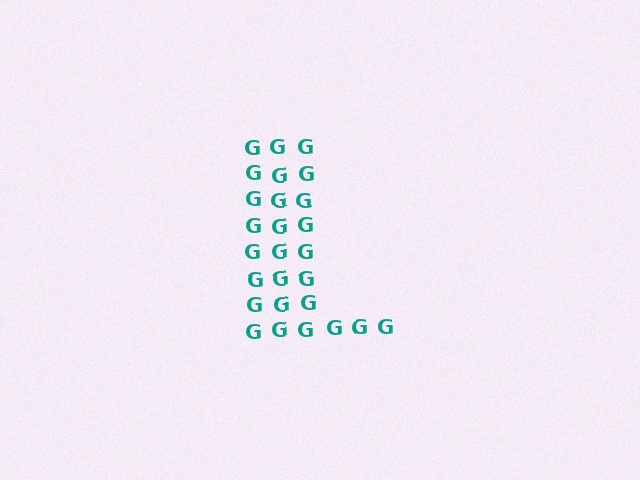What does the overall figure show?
The overall figure shows the letter L.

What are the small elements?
The small elements are letter G's.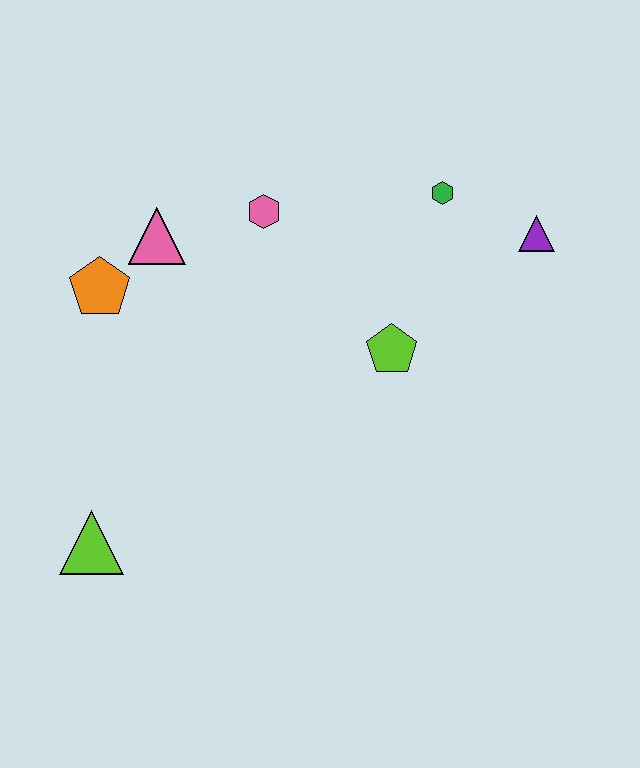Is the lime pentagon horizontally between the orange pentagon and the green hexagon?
Yes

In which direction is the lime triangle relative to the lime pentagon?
The lime triangle is to the left of the lime pentagon.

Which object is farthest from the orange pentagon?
The purple triangle is farthest from the orange pentagon.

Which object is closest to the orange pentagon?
The pink triangle is closest to the orange pentagon.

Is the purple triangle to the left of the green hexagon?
No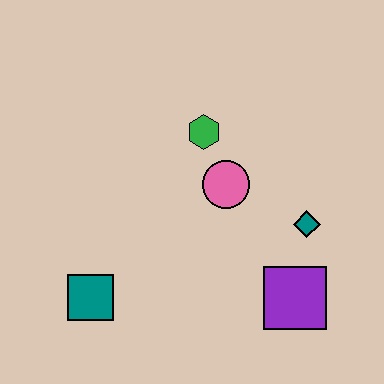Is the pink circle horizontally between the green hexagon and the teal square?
No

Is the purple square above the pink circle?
No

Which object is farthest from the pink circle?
The teal square is farthest from the pink circle.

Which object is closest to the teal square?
The pink circle is closest to the teal square.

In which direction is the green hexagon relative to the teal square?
The green hexagon is above the teal square.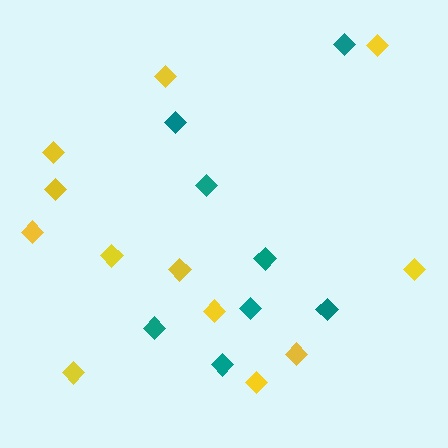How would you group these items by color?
There are 2 groups: one group of yellow diamonds (12) and one group of teal diamonds (8).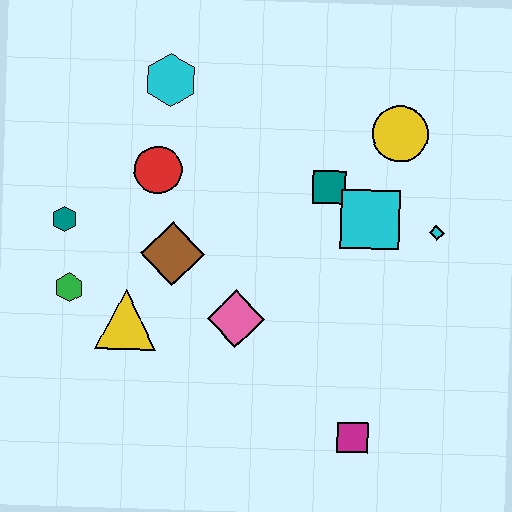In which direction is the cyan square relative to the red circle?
The cyan square is to the right of the red circle.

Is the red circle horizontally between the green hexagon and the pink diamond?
Yes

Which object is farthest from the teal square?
The green hexagon is farthest from the teal square.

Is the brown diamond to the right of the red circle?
Yes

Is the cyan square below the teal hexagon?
No